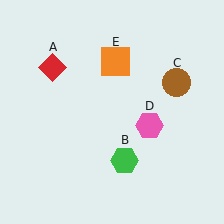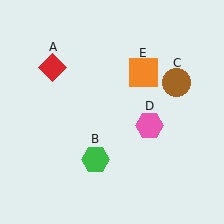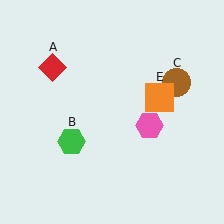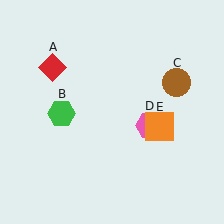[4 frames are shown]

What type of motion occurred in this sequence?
The green hexagon (object B), orange square (object E) rotated clockwise around the center of the scene.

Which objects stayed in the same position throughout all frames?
Red diamond (object A) and brown circle (object C) and pink hexagon (object D) remained stationary.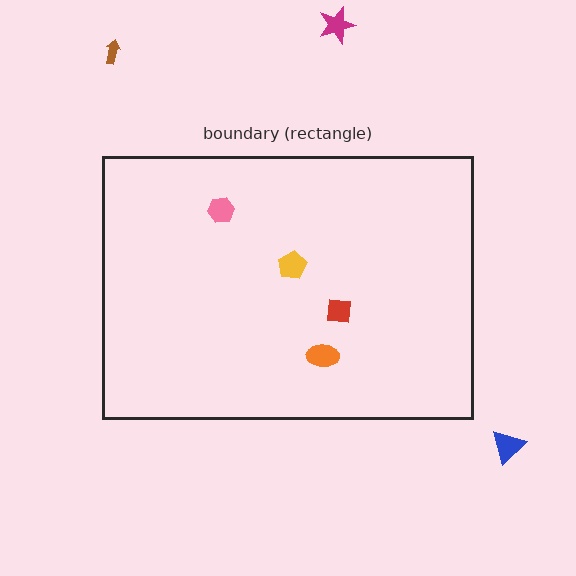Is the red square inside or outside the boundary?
Inside.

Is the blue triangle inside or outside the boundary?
Outside.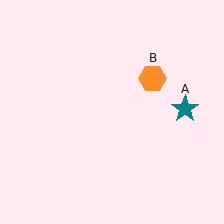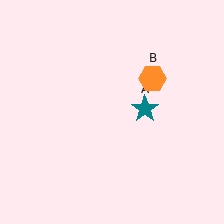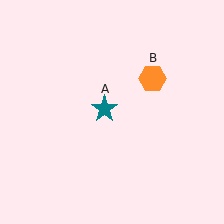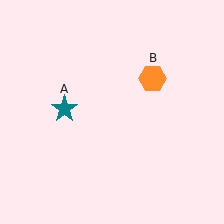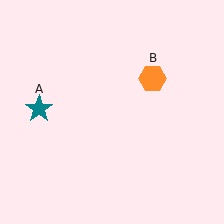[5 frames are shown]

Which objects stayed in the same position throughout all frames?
Orange hexagon (object B) remained stationary.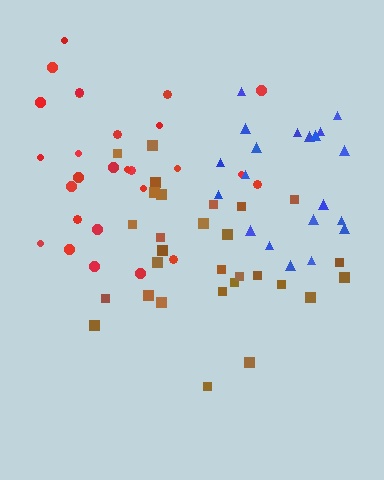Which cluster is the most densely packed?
Blue.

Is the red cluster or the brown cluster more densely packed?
Brown.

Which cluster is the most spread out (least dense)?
Red.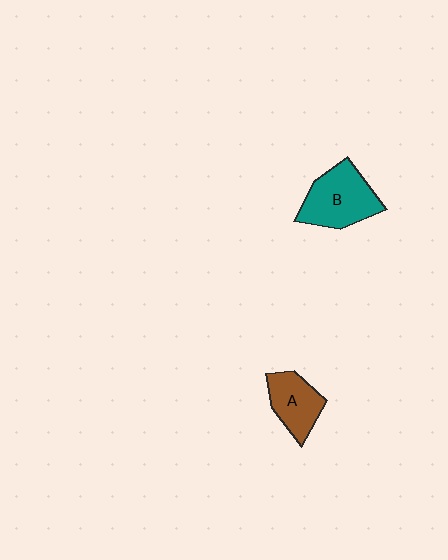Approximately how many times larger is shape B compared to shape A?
Approximately 1.4 times.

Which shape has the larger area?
Shape B (teal).